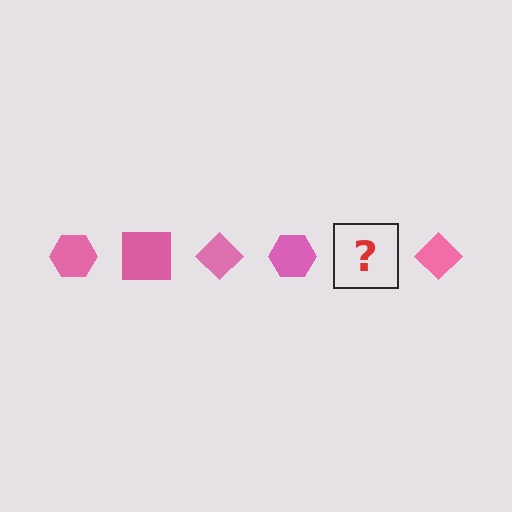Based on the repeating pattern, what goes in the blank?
The blank should be a pink square.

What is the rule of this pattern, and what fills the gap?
The rule is that the pattern cycles through hexagon, square, diamond shapes in pink. The gap should be filled with a pink square.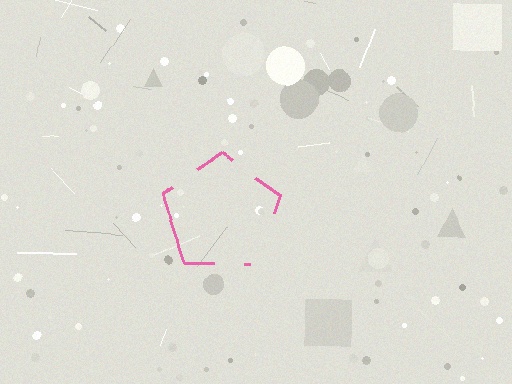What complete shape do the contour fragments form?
The contour fragments form a pentagon.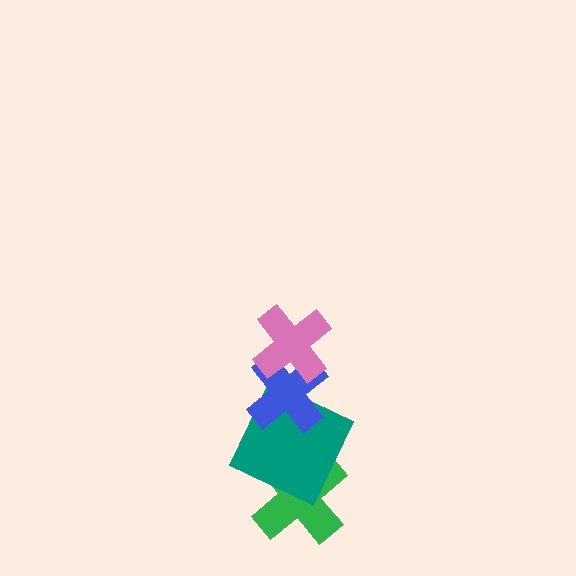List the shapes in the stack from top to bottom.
From top to bottom: the pink cross, the blue cross, the teal square, the green cross.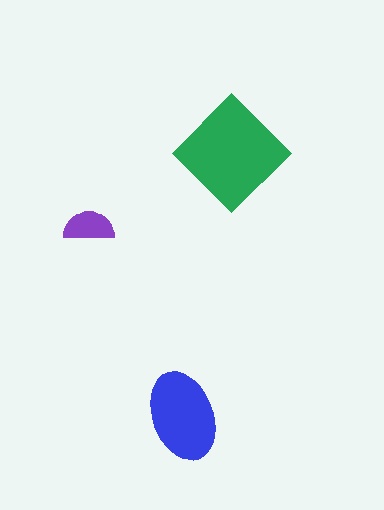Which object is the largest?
The green diamond.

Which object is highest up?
The green diamond is topmost.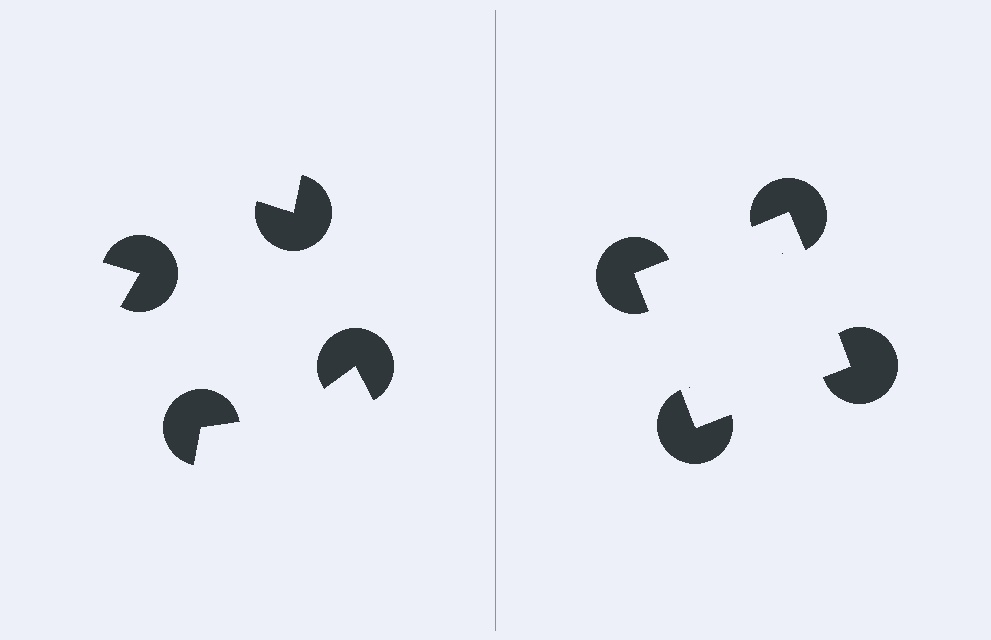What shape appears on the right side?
An illusory square.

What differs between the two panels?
The pac-man discs are positioned identically on both sides; only the wedge orientations differ. On the right they align to a square; on the left they are misaligned.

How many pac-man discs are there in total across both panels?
8 — 4 on each side.